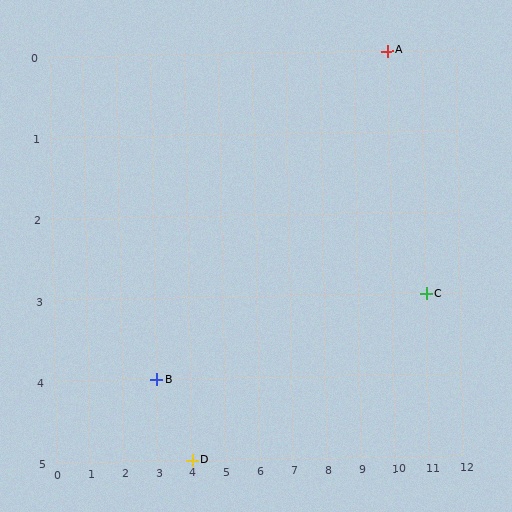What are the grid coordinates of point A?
Point A is at grid coordinates (10, 0).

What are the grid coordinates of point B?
Point B is at grid coordinates (3, 4).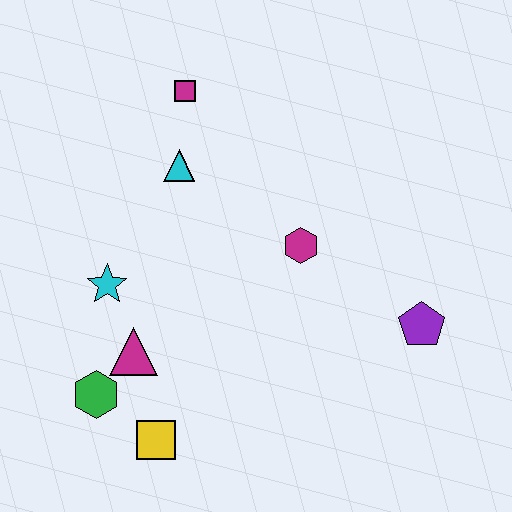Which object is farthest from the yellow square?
The magenta square is farthest from the yellow square.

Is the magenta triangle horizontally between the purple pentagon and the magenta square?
No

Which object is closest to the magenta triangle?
The green hexagon is closest to the magenta triangle.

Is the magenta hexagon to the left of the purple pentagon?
Yes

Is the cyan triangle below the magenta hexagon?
No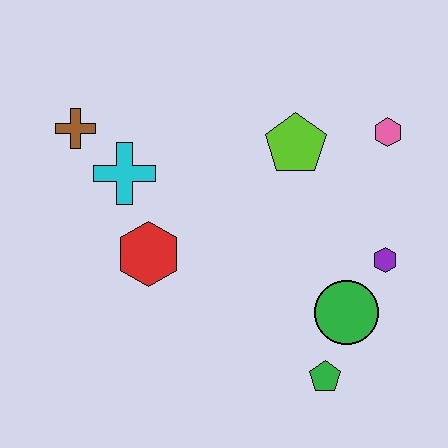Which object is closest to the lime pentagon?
The pink hexagon is closest to the lime pentagon.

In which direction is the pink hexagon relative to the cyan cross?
The pink hexagon is to the right of the cyan cross.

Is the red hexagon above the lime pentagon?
No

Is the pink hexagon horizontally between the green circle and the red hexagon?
No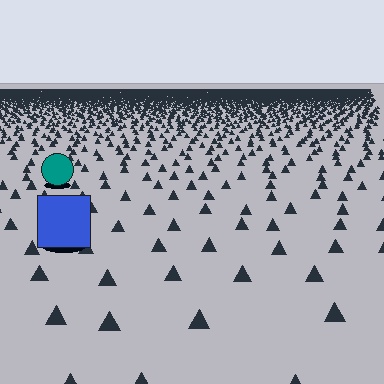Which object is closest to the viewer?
The blue square is closest. The texture marks near it are larger and more spread out.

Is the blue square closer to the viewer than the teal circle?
Yes. The blue square is closer — you can tell from the texture gradient: the ground texture is coarser near it.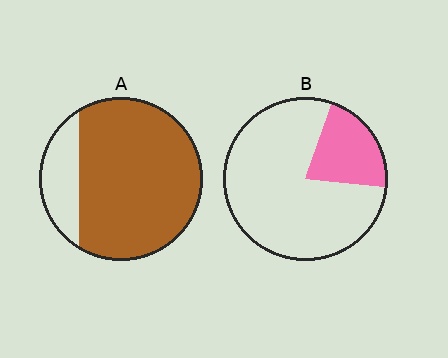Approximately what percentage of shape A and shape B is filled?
A is approximately 80% and B is approximately 20%.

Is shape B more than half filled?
No.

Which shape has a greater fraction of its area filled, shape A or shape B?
Shape A.